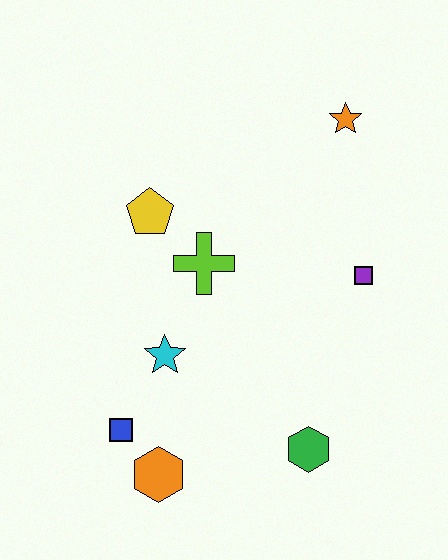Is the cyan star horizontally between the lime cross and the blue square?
Yes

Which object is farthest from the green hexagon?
The orange star is farthest from the green hexagon.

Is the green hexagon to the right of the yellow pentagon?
Yes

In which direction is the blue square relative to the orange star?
The blue square is below the orange star.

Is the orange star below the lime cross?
No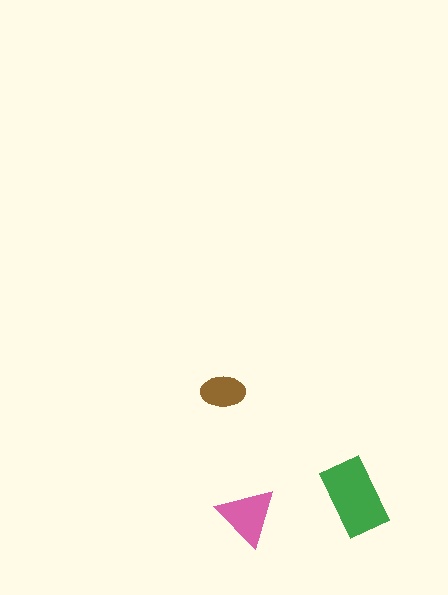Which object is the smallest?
The brown ellipse.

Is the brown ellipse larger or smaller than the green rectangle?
Smaller.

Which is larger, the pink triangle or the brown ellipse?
The pink triangle.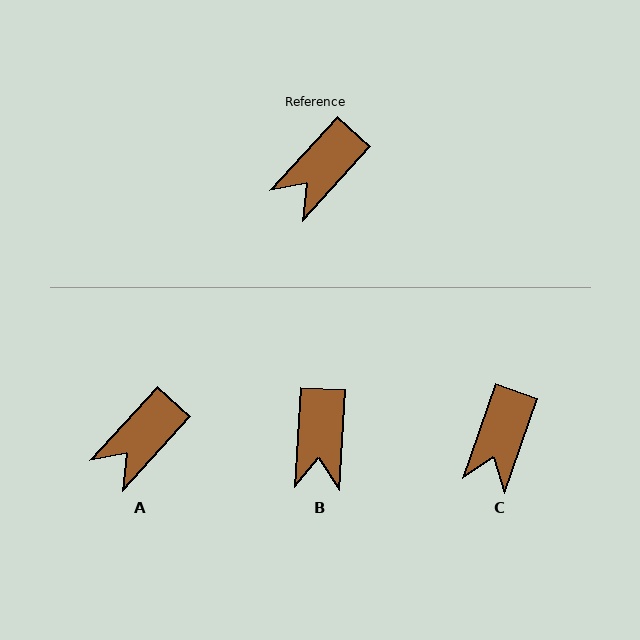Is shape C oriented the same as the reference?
No, it is off by about 23 degrees.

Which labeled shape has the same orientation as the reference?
A.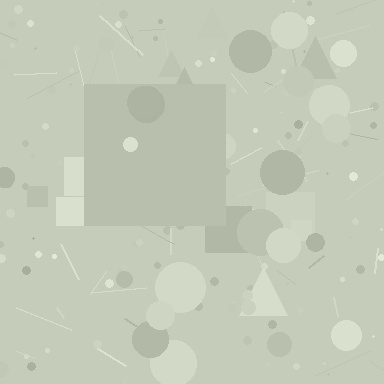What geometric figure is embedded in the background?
A square is embedded in the background.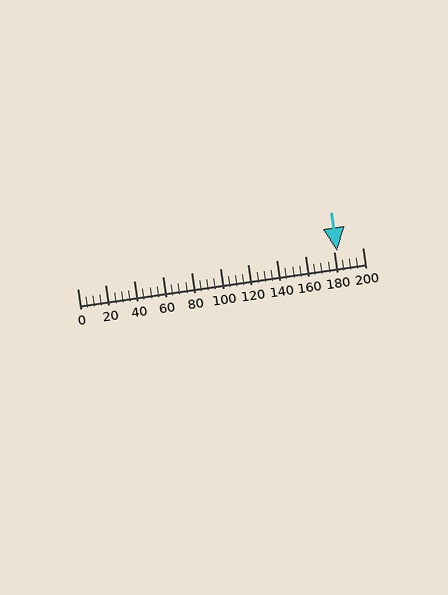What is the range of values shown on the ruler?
The ruler shows values from 0 to 200.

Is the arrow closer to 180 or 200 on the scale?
The arrow is closer to 180.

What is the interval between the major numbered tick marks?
The major tick marks are spaced 20 units apart.